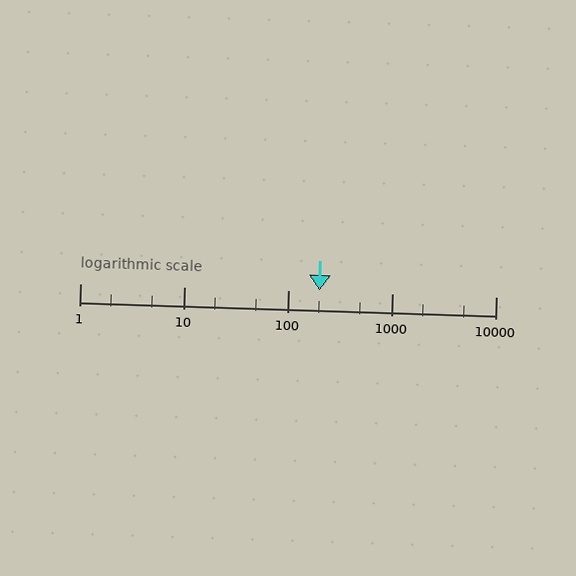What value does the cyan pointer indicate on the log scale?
The pointer indicates approximately 200.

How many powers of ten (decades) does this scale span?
The scale spans 4 decades, from 1 to 10000.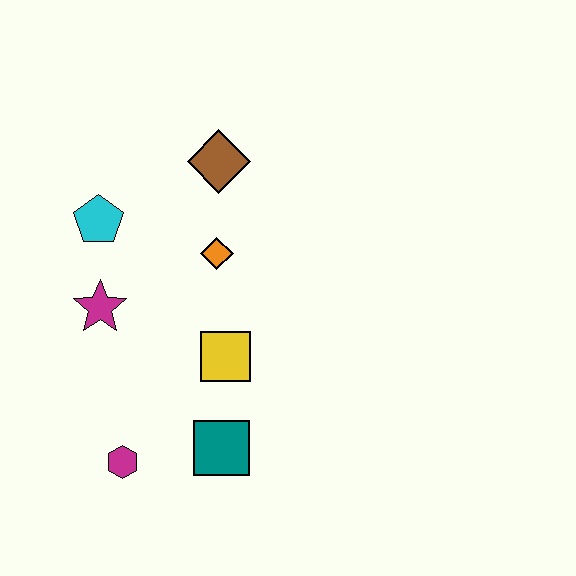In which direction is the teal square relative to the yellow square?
The teal square is below the yellow square.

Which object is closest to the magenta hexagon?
The teal square is closest to the magenta hexagon.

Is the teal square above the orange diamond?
No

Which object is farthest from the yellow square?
The brown diamond is farthest from the yellow square.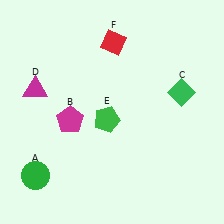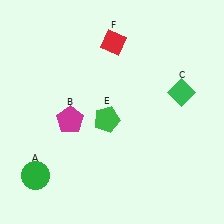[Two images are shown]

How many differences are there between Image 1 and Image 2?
There is 1 difference between the two images.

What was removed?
The magenta triangle (D) was removed in Image 2.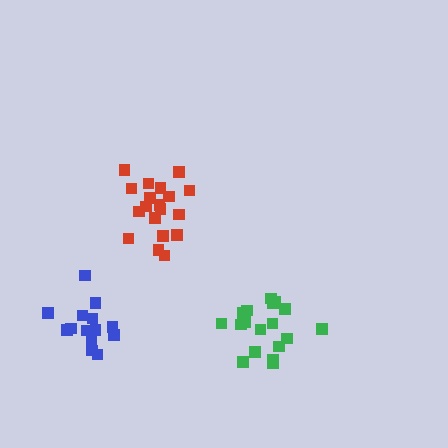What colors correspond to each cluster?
The clusters are colored: blue, green, red.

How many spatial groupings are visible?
There are 3 spatial groupings.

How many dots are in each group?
Group 1: 14 dots, Group 2: 18 dots, Group 3: 19 dots (51 total).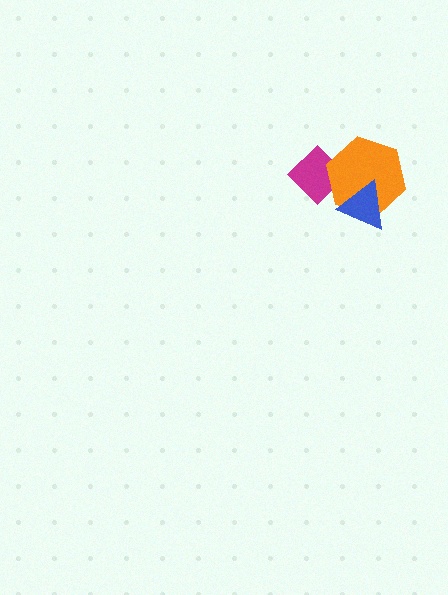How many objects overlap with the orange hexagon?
2 objects overlap with the orange hexagon.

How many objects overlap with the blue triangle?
1 object overlaps with the blue triangle.